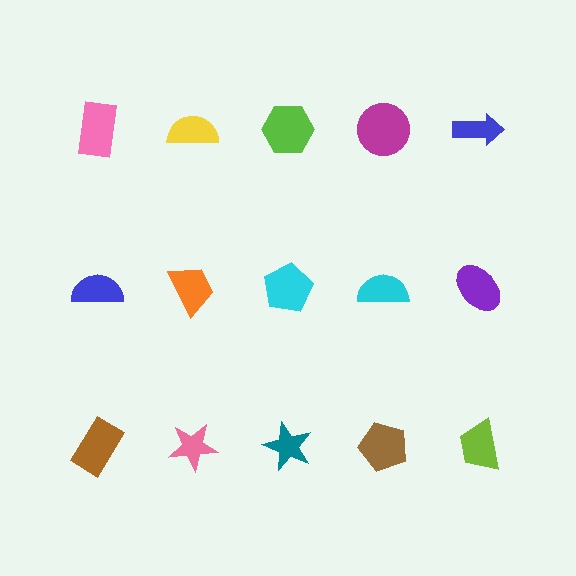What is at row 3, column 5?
A lime trapezoid.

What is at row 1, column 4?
A magenta circle.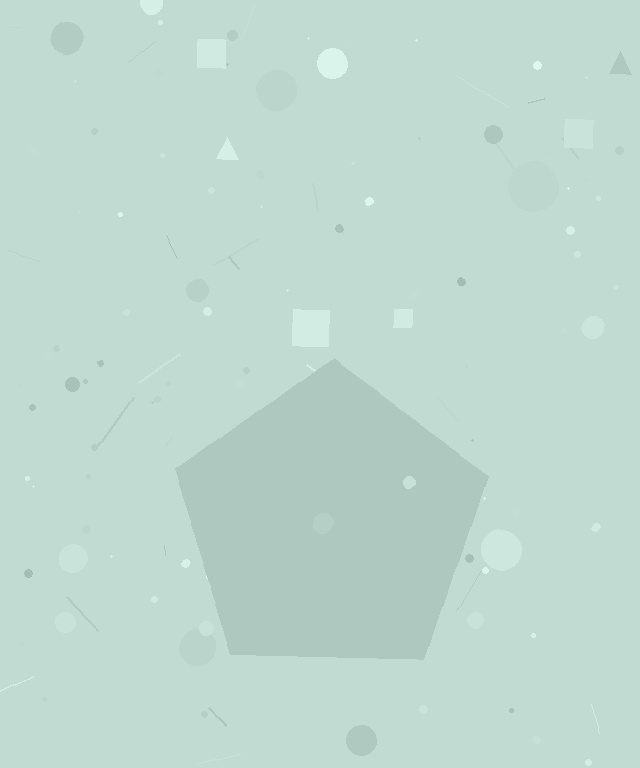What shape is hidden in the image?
A pentagon is hidden in the image.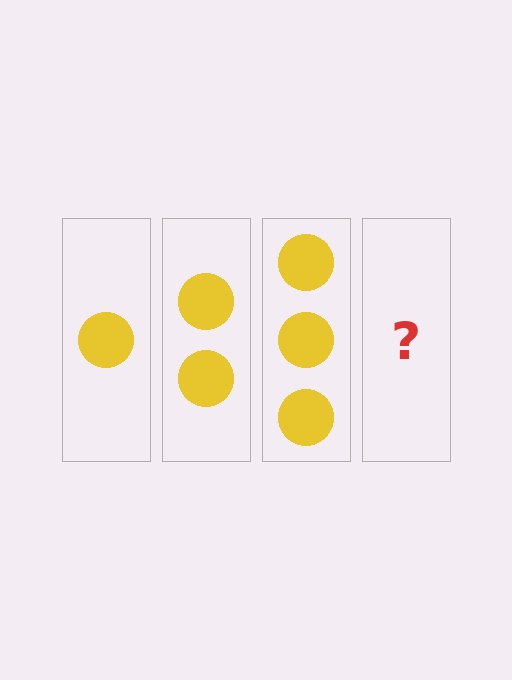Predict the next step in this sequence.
The next step is 4 circles.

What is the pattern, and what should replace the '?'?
The pattern is that each step adds one more circle. The '?' should be 4 circles.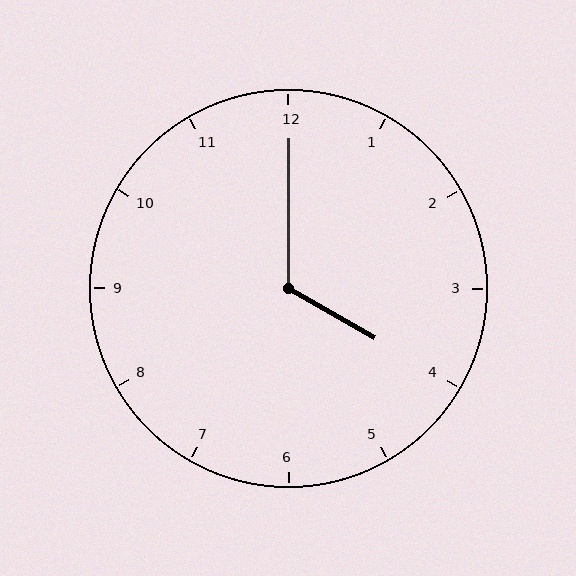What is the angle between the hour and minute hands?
Approximately 120 degrees.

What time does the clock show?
4:00.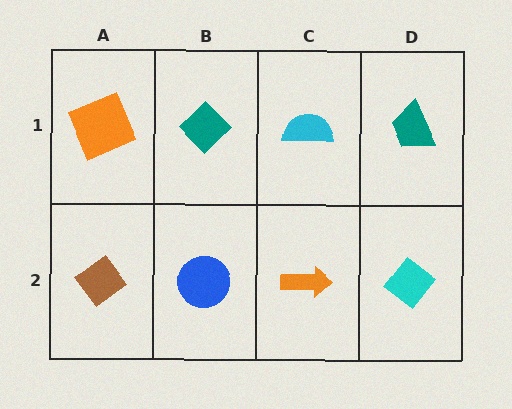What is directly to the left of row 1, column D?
A cyan semicircle.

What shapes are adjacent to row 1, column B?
A blue circle (row 2, column B), an orange square (row 1, column A), a cyan semicircle (row 1, column C).